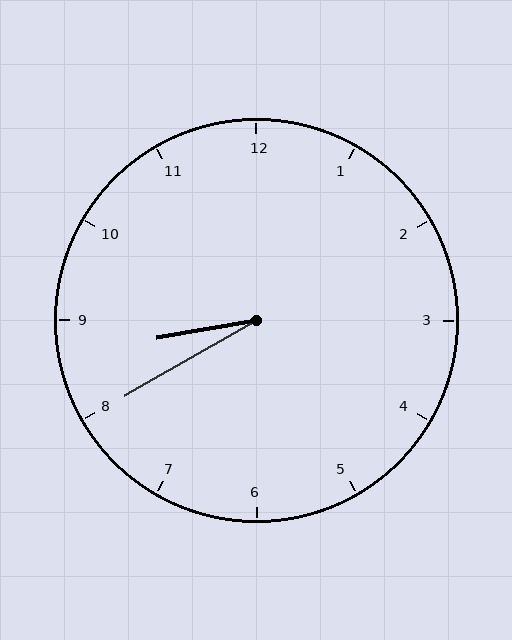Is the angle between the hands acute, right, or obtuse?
It is acute.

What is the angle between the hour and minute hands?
Approximately 20 degrees.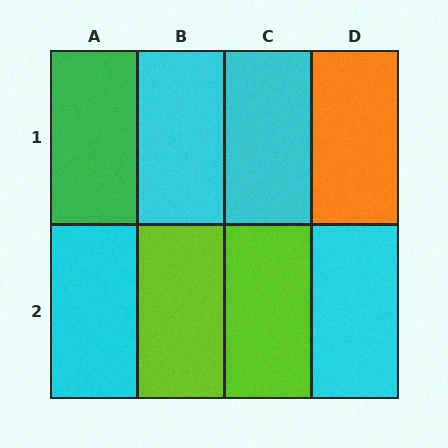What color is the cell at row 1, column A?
Green.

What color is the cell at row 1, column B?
Cyan.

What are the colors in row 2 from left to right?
Cyan, lime, lime, cyan.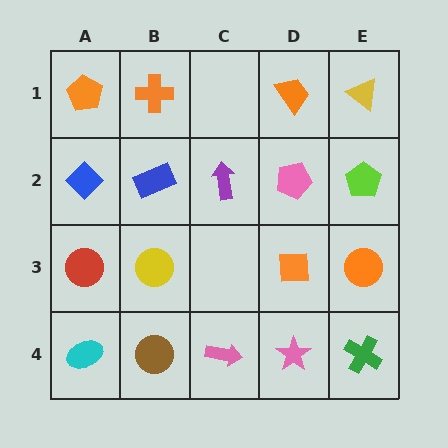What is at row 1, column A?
An orange pentagon.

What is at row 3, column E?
An orange circle.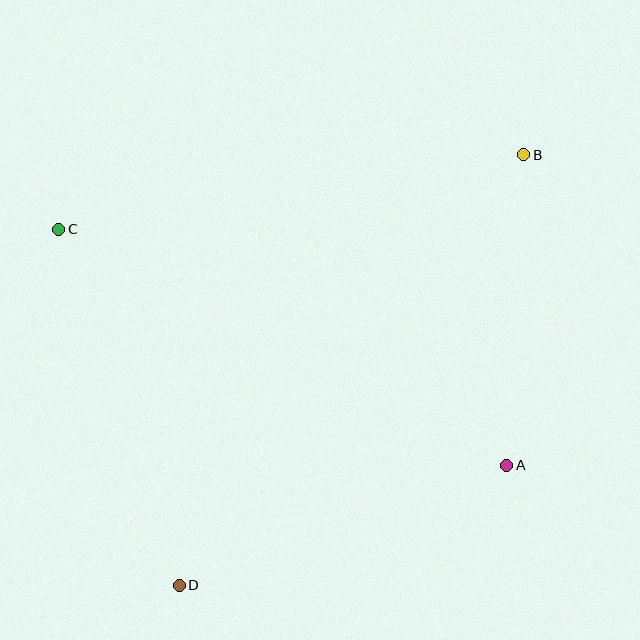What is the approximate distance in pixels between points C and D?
The distance between C and D is approximately 376 pixels.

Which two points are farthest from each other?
Points B and D are farthest from each other.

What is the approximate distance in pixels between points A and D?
The distance between A and D is approximately 349 pixels.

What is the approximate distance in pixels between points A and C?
The distance between A and C is approximately 506 pixels.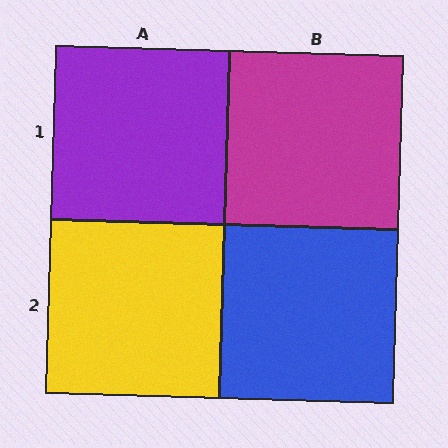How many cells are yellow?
1 cell is yellow.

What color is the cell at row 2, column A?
Yellow.